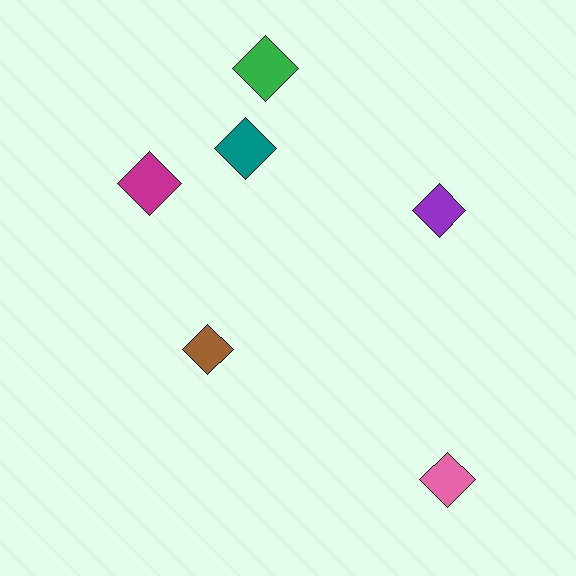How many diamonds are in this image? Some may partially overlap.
There are 6 diamonds.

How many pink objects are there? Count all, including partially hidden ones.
There is 1 pink object.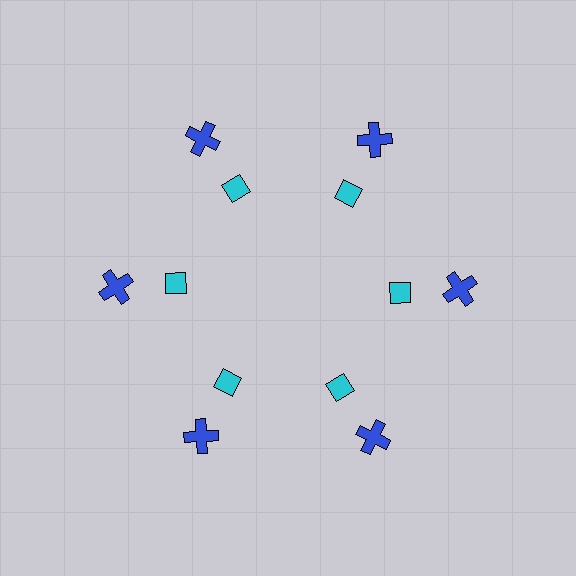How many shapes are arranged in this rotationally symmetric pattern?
There are 12 shapes, arranged in 6 groups of 2.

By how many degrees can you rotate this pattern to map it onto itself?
The pattern maps onto itself every 60 degrees of rotation.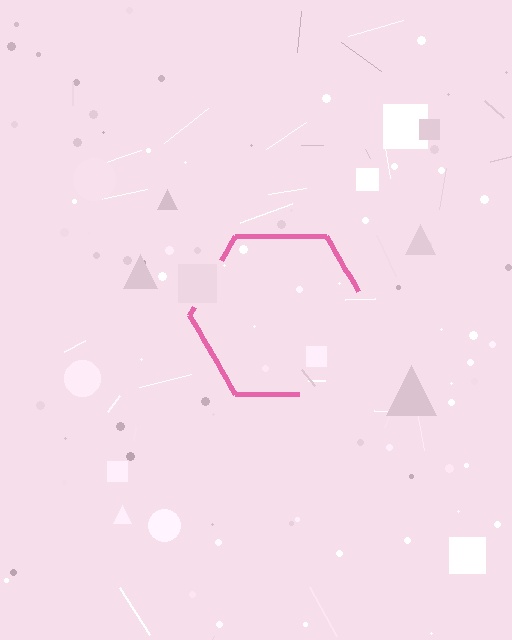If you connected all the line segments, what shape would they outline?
They would outline a hexagon.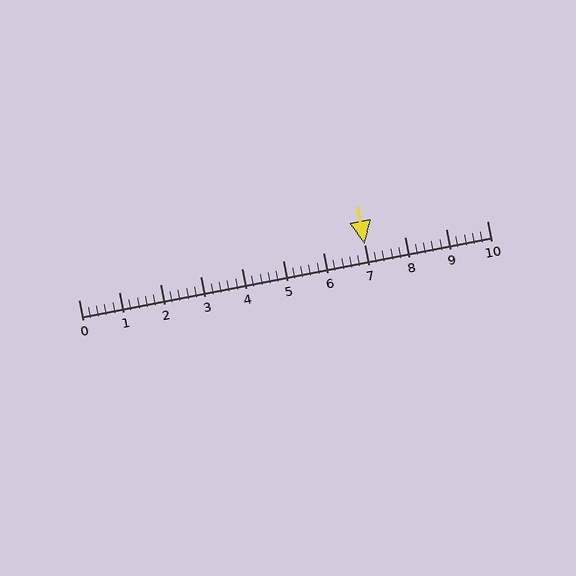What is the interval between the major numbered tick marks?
The major tick marks are spaced 1 units apart.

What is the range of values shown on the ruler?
The ruler shows values from 0 to 10.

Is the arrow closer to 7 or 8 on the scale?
The arrow is closer to 7.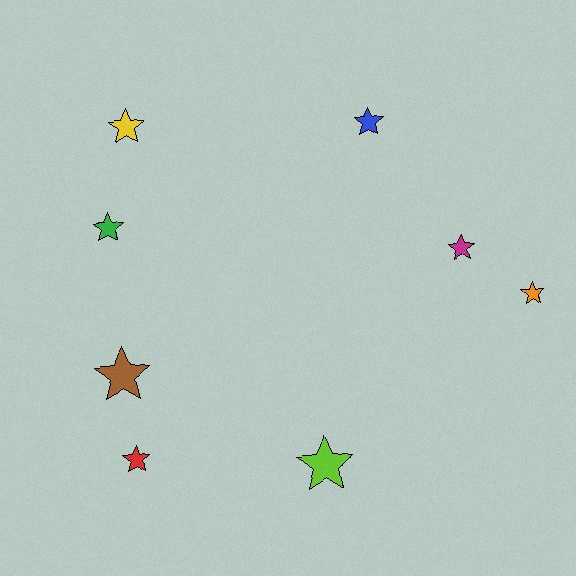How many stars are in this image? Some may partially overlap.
There are 8 stars.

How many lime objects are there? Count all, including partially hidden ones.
There is 1 lime object.